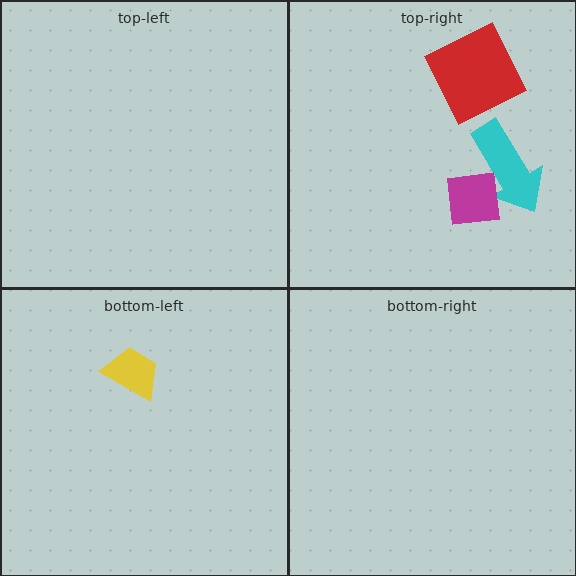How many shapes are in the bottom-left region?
1.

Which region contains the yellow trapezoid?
The bottom-left region.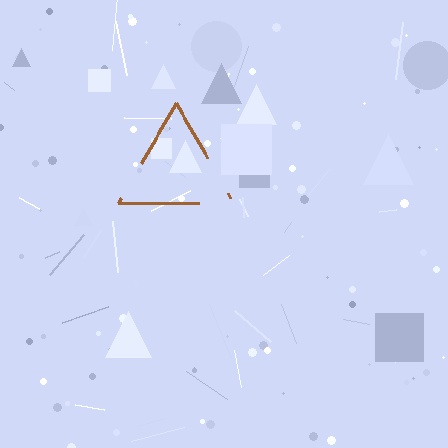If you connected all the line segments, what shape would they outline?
They would outline a triangle.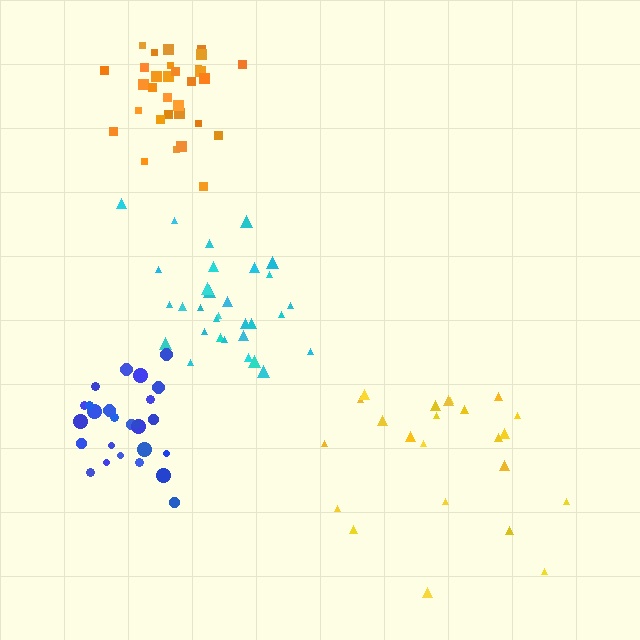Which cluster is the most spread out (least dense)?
Yellow.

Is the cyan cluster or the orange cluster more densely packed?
Orange.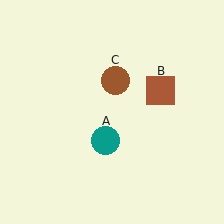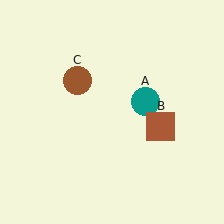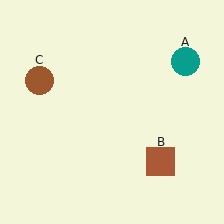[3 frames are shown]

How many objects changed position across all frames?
3 objects changed position: teal circle (object A), brown square (object B), brown circle (object C).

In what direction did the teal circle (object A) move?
The teal circle (object A) moved up and to the right.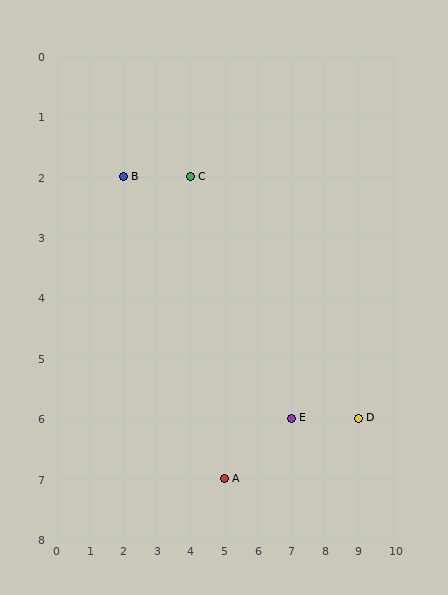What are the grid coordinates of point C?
Point C is at grid coordinates (4, 2).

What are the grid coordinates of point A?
Point A is at grid coordinates (5, 7).